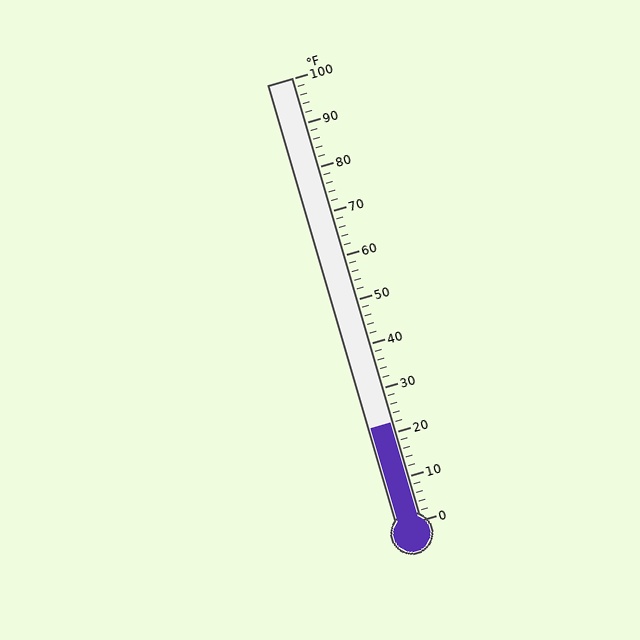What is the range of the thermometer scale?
The thermometer scale ranges from 0°F to 100°F.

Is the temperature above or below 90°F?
The temperature is below 90°F.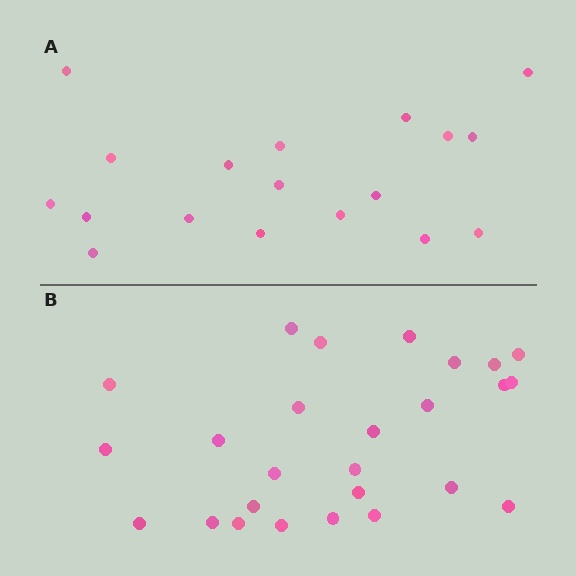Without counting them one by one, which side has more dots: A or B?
Region B (the bottom region) has more dots.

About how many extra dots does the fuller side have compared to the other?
Region B has roughly 8 or so more dots than region A.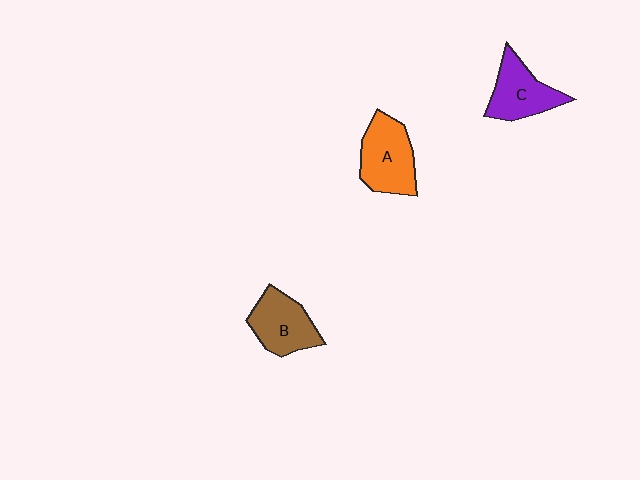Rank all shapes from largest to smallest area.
From largest to smallest: A (orange), B (brown), C (purple).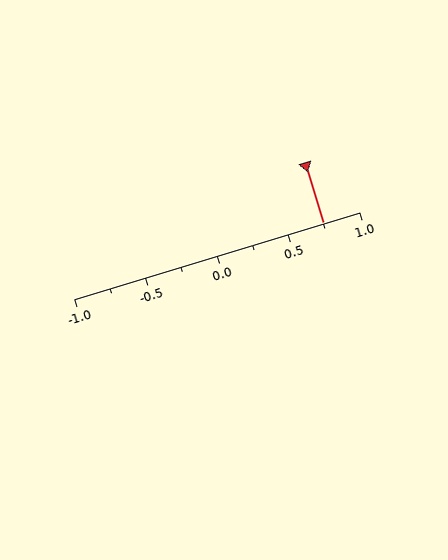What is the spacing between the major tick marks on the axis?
The major ticks are spaced 0.5 apart.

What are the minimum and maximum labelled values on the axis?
The axis runs from -1.0 to 1.0.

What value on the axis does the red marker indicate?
The marker indicates approximately 0.75.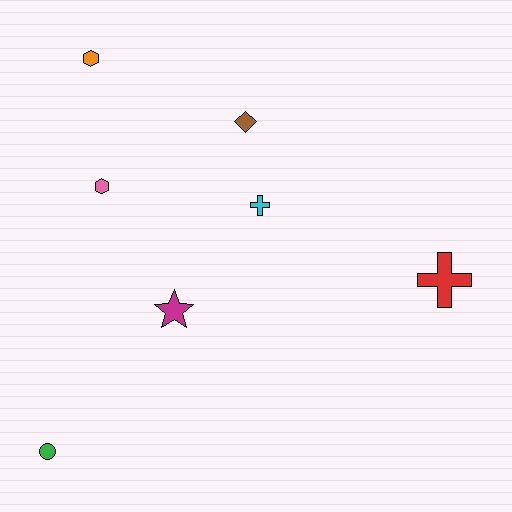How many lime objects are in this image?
There are no lime objects.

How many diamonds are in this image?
There is 1 diamond.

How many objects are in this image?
There are 7 objects.